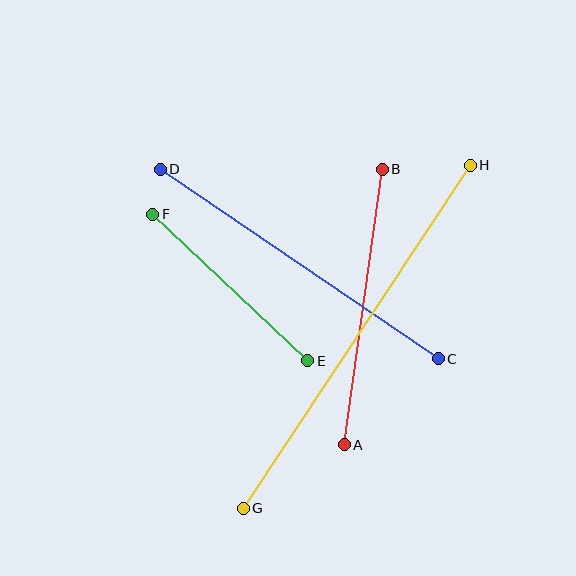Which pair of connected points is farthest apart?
Points G and H are farthest apart.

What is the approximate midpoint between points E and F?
The midpoint is at approximately (230, 287) pixels.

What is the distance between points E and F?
The distance is approximately 213 pixels.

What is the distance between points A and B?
The distance is approximately 278 pixels.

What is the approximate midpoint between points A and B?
The midpoint is at approximately (363, 307) pixels.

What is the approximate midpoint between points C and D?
The midpoint is at approximately (299, 264) pixels.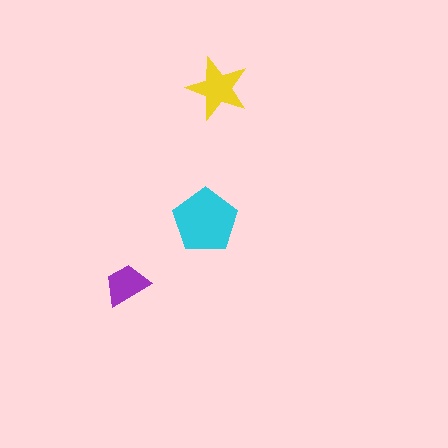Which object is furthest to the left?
The purple trapezoid is leftmost.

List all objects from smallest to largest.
The purple trapezoid, the yellow star, the cyan pentagon.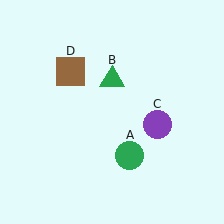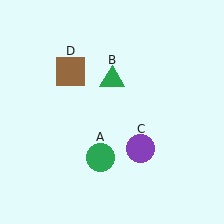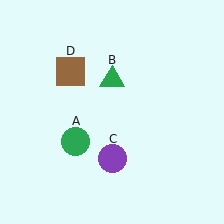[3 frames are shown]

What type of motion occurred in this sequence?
The green circle (object A), purple circle (object C) rotated clockwise around the center of the scene.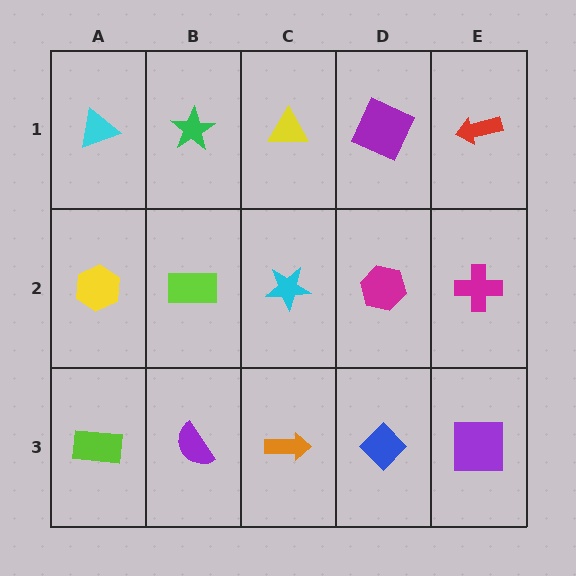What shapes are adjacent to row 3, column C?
A cyan star (row 2, column C), a purple semicircle (row 3, column B), a blue diamond (row 3, column D).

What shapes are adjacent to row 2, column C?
A yellow triangle (row 1, column C), an orange arrow (row 3, column C), a lime rectangle (row 2, column B), a magenta hexagon (row 2, column D).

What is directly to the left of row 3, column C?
A purple semicircle.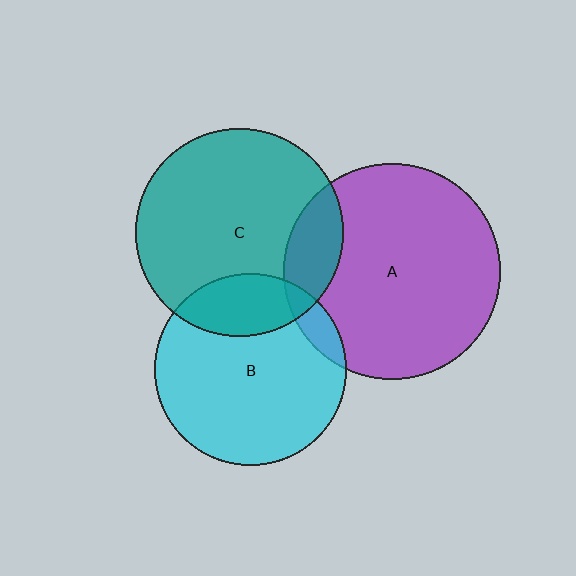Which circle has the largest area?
Circle A (purple).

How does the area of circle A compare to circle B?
Approximately 1.3 times.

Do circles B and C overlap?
Yes.